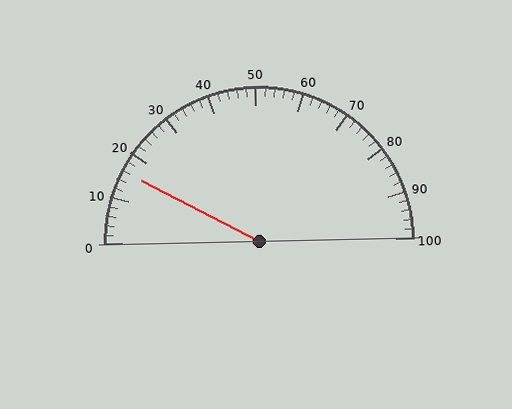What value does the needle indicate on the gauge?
The needle indicates approximately 16.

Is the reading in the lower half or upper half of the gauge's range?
The reading is in the lower half of the range (0 to 100).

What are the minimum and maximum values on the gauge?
The gauge ranges from 0 to 100.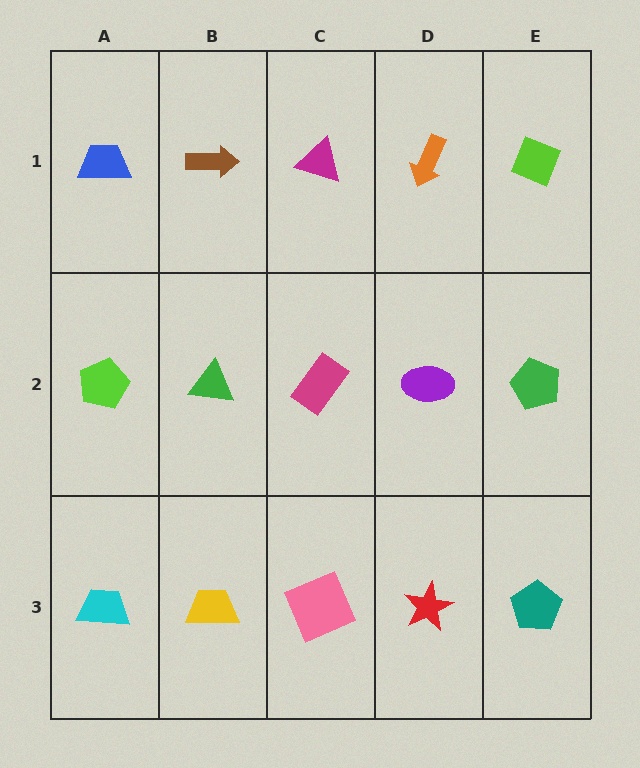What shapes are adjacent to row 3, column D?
A purple ellipse (row 2, column D), a pink square (row 3, column C), a teal pentagon (row 3, column E).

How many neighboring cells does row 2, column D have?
4.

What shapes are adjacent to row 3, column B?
A green triangle (row 2, column B), a cyan trapezoid (row 3, column A), a pink square (row 3, column C).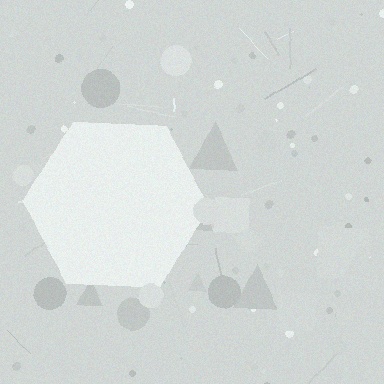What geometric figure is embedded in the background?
A hexagon is embedded in the background.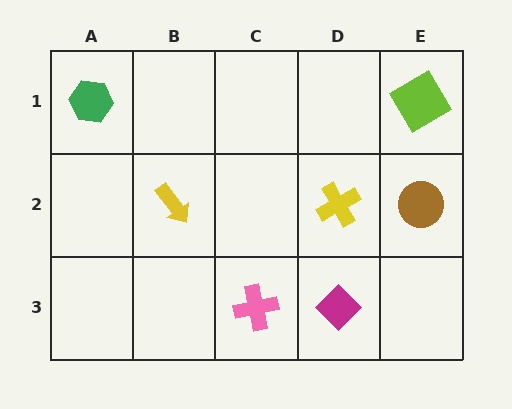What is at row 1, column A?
A green hexagon.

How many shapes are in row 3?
2 shapes.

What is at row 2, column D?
A yellow cross.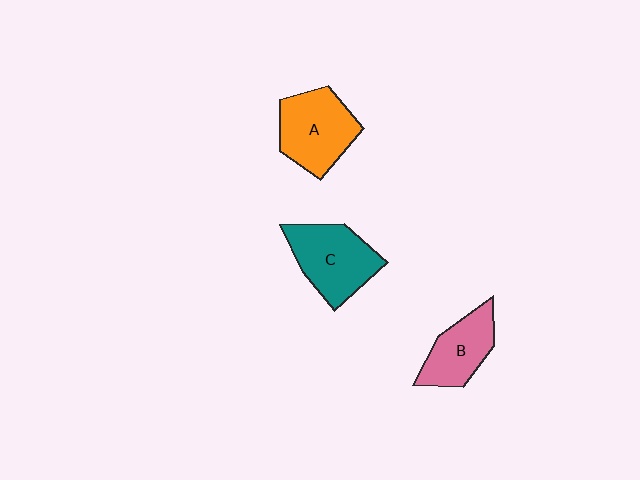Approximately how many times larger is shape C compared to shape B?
Approximately 1.3 times.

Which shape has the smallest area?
Shape B (pink).